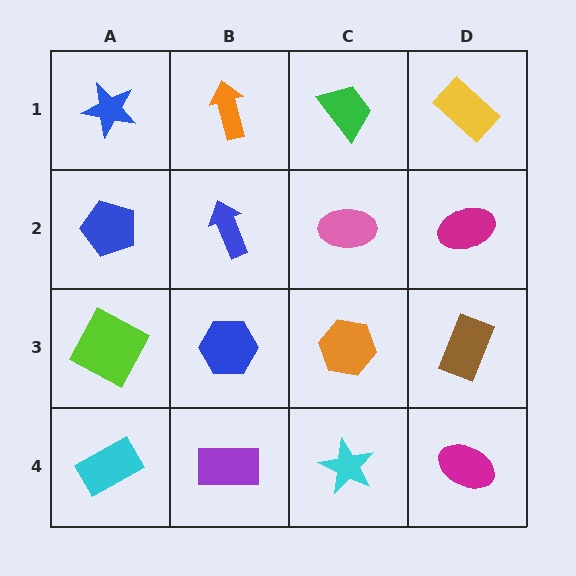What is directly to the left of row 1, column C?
An orange arrow.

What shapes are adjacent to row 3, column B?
A blue arrow (row 2, column B), a purple rectangle (row 4, column B), a lime square (row 3, column A), an orange hexagon (row 3, column C).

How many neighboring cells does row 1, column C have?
3.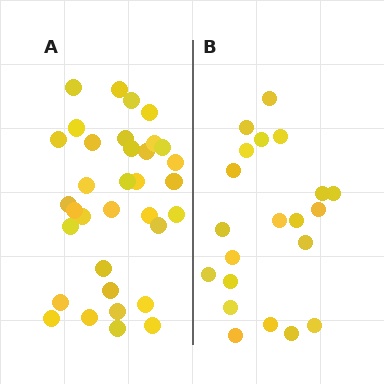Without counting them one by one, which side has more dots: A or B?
Region A (the left region) has more dots.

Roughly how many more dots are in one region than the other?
Region A has approximately 15 more dots than region B.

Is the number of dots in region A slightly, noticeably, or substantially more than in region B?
Region A has substantially more. The ratio is roughly 1.6 to 1.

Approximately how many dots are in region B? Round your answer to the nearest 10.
About 20 dots. (The exact count is 21, which rounds to 20.)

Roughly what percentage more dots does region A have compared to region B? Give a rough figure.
About 60% more.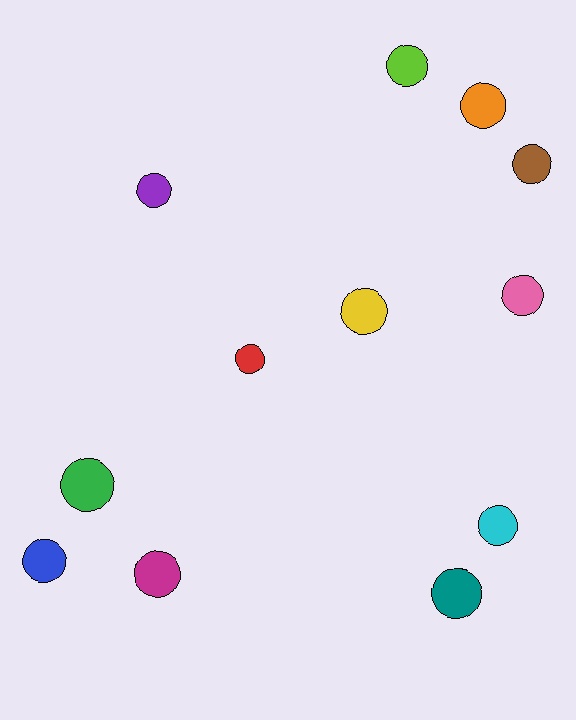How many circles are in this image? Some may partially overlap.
There are 12 circles.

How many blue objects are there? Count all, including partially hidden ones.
There is 1 blue object.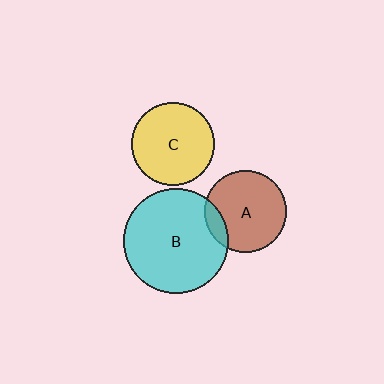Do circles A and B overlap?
Yes.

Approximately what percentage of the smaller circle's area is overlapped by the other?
Approximately 15%.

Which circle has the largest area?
Circle B (cyan).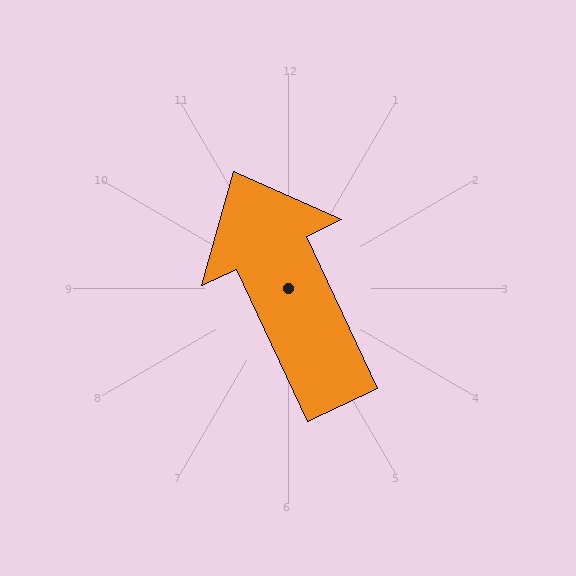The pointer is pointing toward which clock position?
Roughly 11 o'clock.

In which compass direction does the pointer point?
Northwest.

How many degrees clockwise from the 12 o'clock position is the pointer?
Approximately 335 degrees.